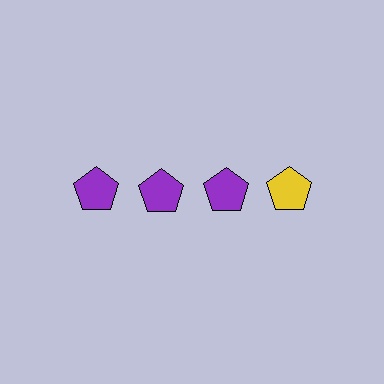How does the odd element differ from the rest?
It has a different color: yellow instead of purple.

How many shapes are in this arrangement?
There are 4 shapes arranged in a grid pattern.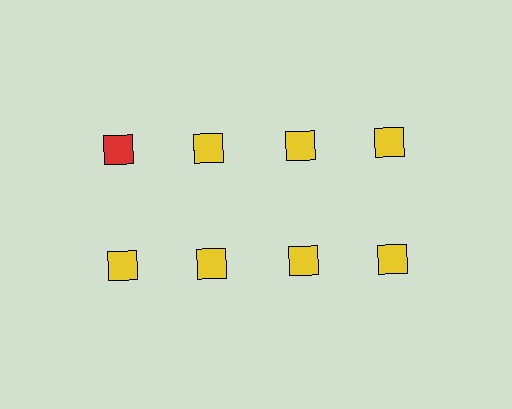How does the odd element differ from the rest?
It has a different color: red instead of yellow.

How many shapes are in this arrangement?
There are 8 shapes arranged in a grid pattern.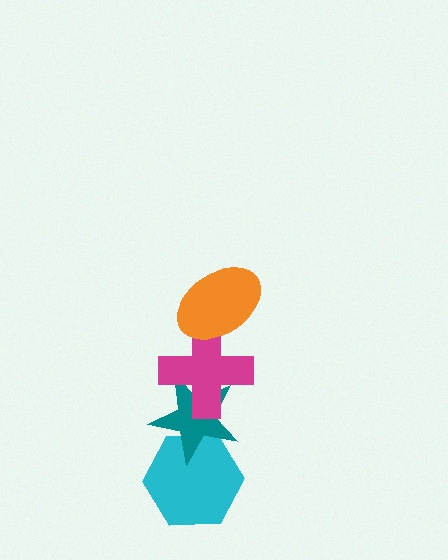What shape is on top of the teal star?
The magenta cross is on top of the teal star.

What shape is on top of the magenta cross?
The orange ellipse is on top of the magenta cross.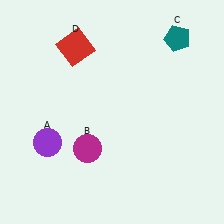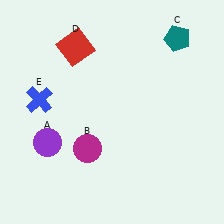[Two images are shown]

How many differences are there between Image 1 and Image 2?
There is 1 difference between the two images.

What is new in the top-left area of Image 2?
A blue cross (E) was added in the top-left area of Image 2.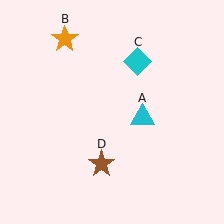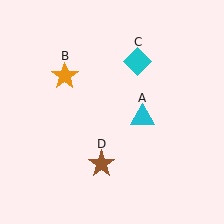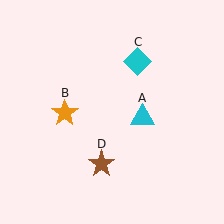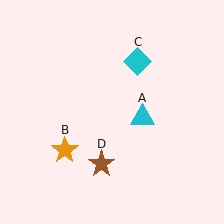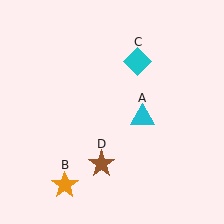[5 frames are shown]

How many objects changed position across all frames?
1 object changed position: orange star (object B).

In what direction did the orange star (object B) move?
The orange star (object B) moved down.